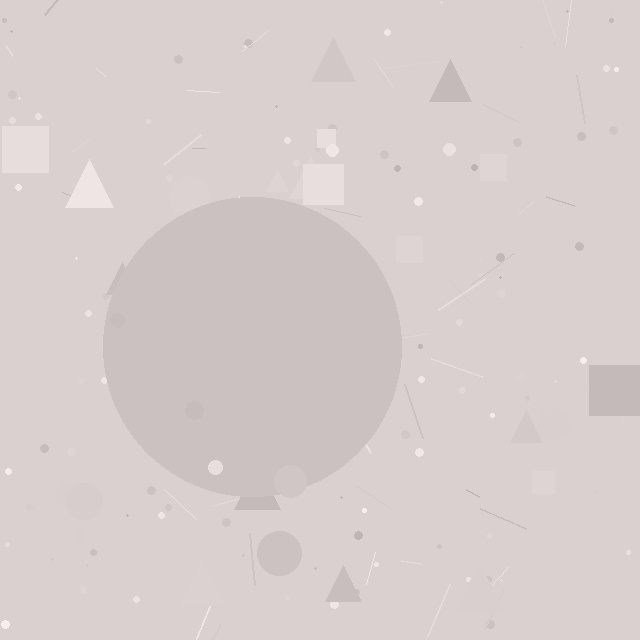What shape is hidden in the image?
A circle is hidden in the image.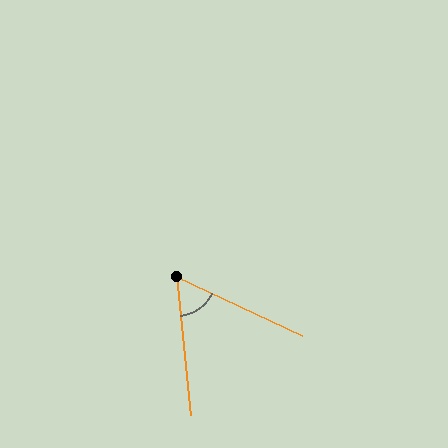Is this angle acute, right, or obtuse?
It is acute.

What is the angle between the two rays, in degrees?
Approximately 59 degrees.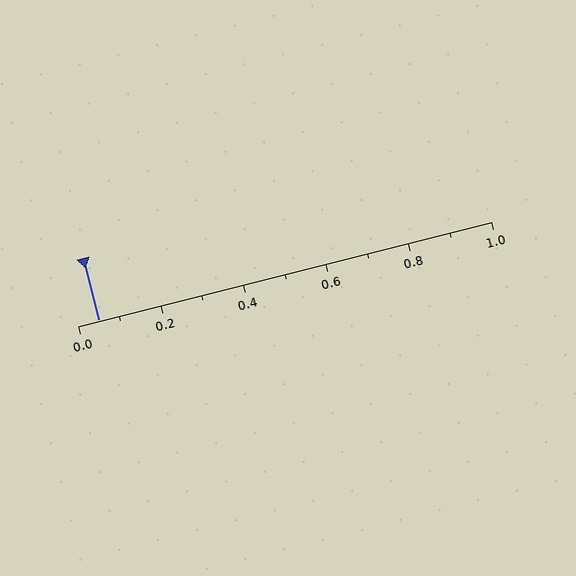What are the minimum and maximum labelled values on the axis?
The axis runs from 0.0 to 1.0.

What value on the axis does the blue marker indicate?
The marker indicates approximately 0.05.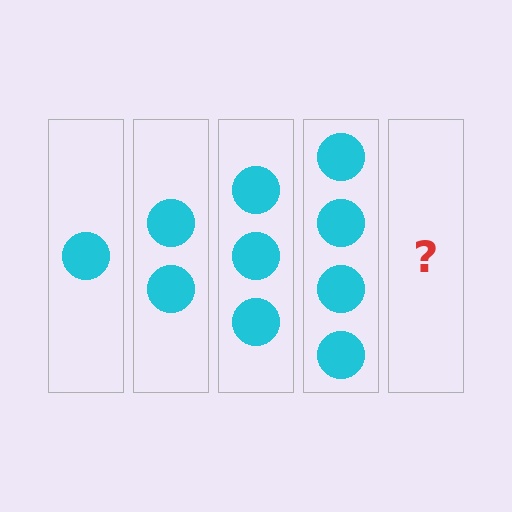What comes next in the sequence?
The next element should be 5 circles.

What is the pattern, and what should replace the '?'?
The pattern is that each step adds one more circle. The '?' should be 5 circles.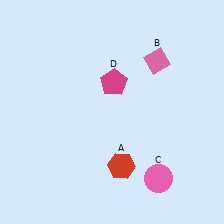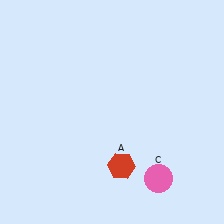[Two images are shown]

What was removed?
The pink diamond (B), the magenta pentagon (D) were removed in Image 2.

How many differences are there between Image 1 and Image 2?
There are 2 differences between the two images.